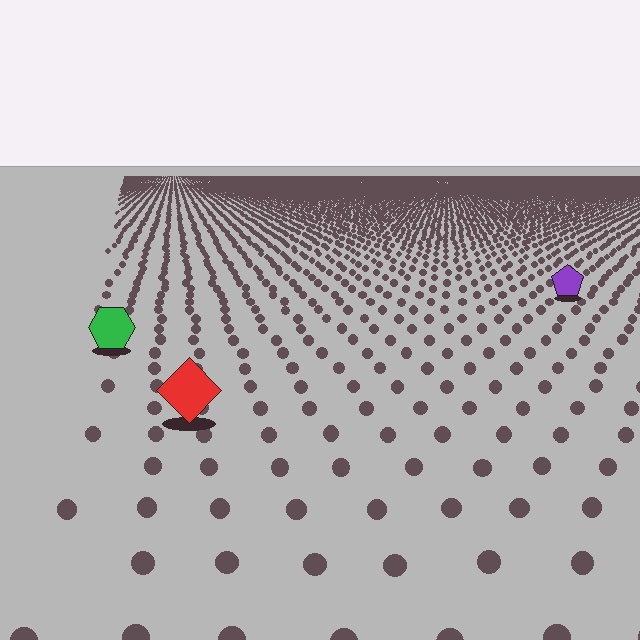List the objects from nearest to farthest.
From nearest to farthest: the red diamond, the green hexagon, the purple pentagon.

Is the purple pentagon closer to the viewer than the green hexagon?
No. The green hexagon is closer — you can tell from the texture gradient: the ground texture is coarser near it.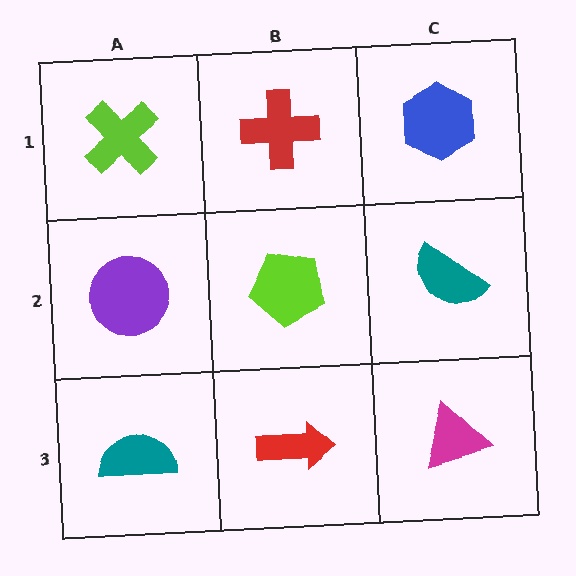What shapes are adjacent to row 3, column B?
A lime pentagon (row 2, column B), a teal semicircle (row 3, column A), a magenta triangle (row 3, column C).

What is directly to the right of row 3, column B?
A magenta triangle.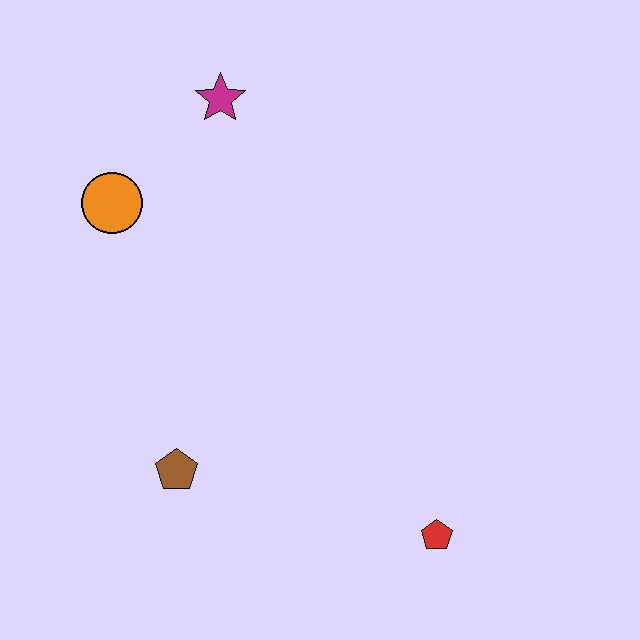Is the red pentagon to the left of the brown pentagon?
No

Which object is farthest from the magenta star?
The red pentagon is farthest from the magenta star.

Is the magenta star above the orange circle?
Yes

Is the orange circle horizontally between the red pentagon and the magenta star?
No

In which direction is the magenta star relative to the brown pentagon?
The magenta star is above the brown pentagon.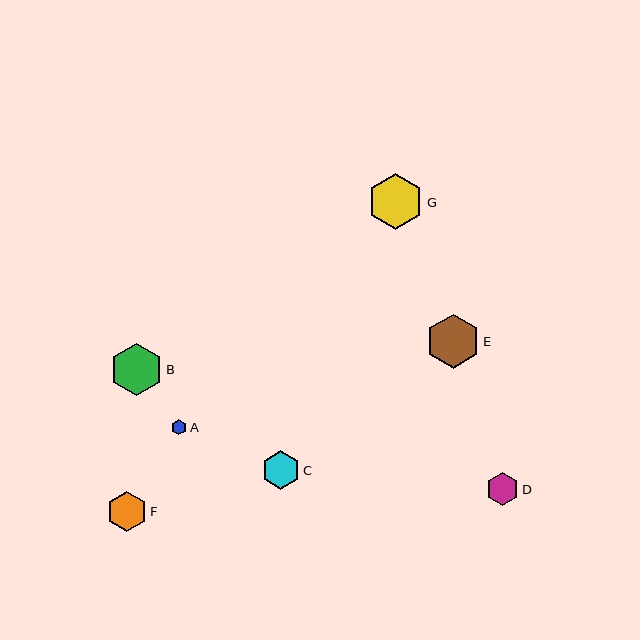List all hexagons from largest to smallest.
From largest to smallest: G, E, B, F, C, D, A.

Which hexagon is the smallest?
Hexagon A is the smallest with a size of approximately 15 pixels.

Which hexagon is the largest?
Hexagon G is the largest with a size of approximately 56 pixels.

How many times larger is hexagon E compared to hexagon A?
Hexagon E is approximately 3.5 times the size of hexagon A.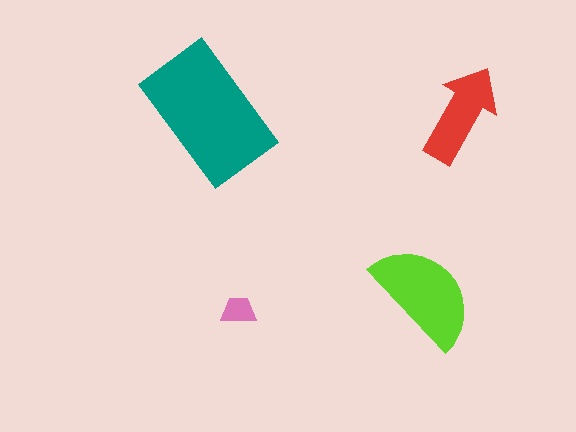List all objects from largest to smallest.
The teal rectangle, the lime semicircle, the red arrow, the pink trapezoid.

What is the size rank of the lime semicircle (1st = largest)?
2nd.